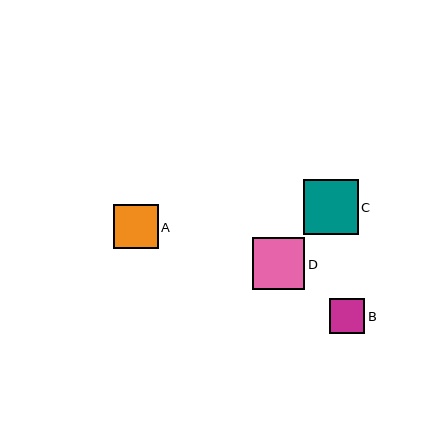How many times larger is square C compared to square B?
Square C is approximately 1.6 times the size of square B.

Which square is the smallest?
Square B is the smallest with a size of approximately 35 pixels.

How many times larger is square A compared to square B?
Square A is approximately 1.3 times the size of square B.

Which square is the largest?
Square C is the largest with a size of approximately 55 pixels.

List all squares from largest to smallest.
From largest to smallest: C, D, A, B.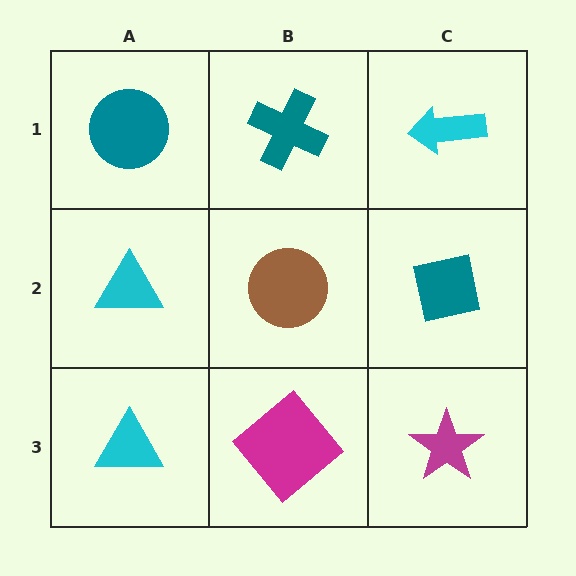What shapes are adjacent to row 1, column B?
A brown circle (row 2, column B), a teal circle (row 1, column A), a cyan arrow (row 1, column C).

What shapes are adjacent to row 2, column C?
A cyan arrow (row 1, column C), a magenta star (row 3, column C), a brown circle (row 2, column B).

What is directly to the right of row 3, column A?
A magenta diamond.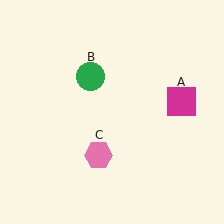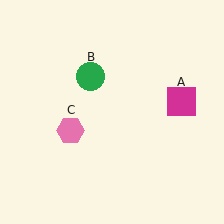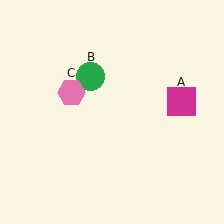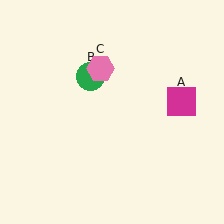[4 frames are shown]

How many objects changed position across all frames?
1 object changed position: pink hexagon (object C).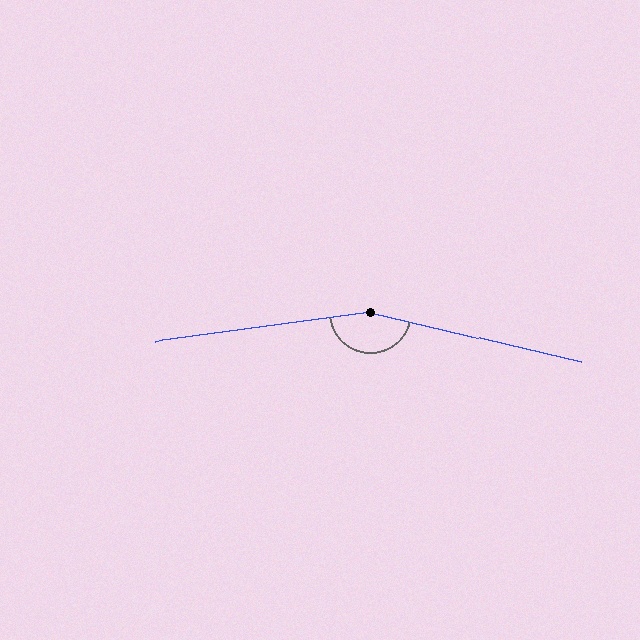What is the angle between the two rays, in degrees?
Approximately 159 degrees.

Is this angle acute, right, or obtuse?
It is obtuse.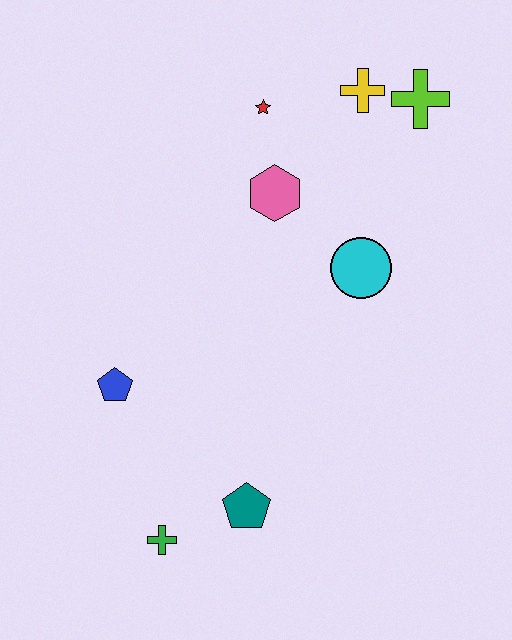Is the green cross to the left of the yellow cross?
Yes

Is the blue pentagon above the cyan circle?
No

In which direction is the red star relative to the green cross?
The red star is above the green cross.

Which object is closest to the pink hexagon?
The red star is closest to the pink hexagon.